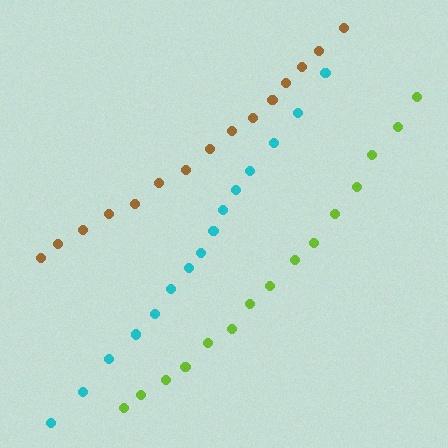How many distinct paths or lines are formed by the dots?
There are 3 distinct paths.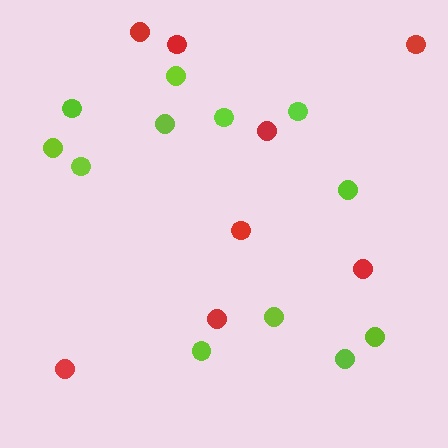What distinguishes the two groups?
There are 2 groups: one group of lime circles (12) and one group of red circles (8).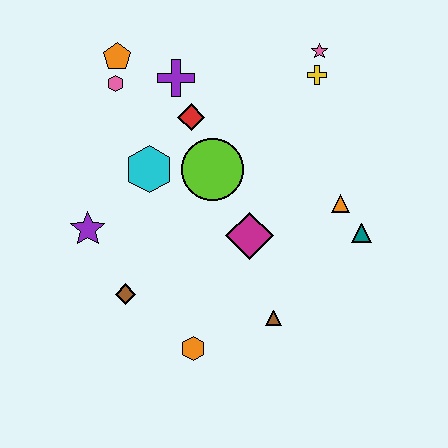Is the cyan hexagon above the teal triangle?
Yes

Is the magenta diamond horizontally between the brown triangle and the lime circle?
Yes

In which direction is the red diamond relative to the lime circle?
The red diamond is above the lime circle.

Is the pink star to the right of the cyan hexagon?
Yes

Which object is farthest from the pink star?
The orange hexagon is farthest from the pink star.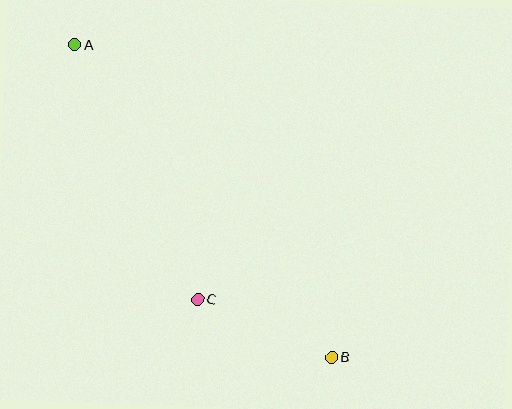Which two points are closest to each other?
Points B and C are closest to each other.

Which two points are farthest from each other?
Points A and B are farthest from each other.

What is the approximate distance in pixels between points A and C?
The distance between A and C is approximately 283 pixels.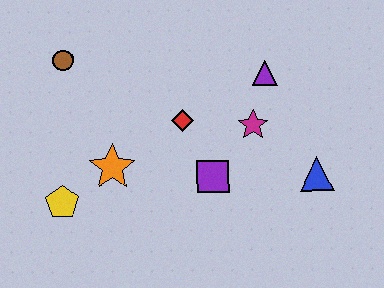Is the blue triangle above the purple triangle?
No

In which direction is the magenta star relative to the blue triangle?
The magenta star is to the left of the blue triangle.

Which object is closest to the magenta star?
The purple triangle is closest to the magenta star.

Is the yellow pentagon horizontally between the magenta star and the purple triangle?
No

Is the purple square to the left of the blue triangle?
Yes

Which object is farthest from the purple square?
The brown circle is farthest from the purple square.